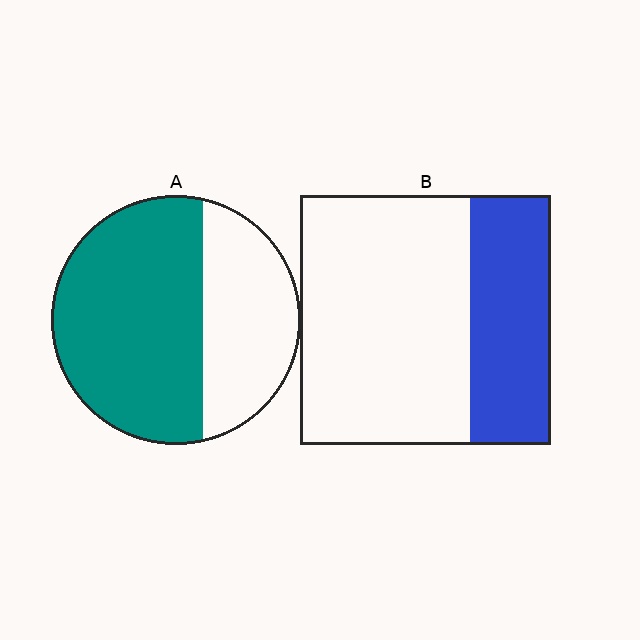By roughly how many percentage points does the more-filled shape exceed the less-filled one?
By roughly 30 percentage points (A over B).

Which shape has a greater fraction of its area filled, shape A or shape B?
Shape A.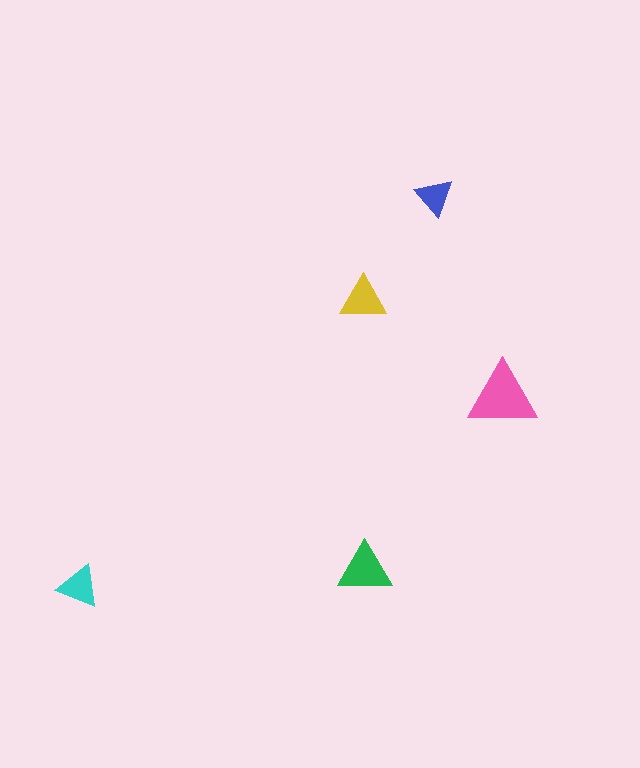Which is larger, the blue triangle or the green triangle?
The green one.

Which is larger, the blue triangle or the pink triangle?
The pink one.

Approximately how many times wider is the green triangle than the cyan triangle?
About 1.5 times wider.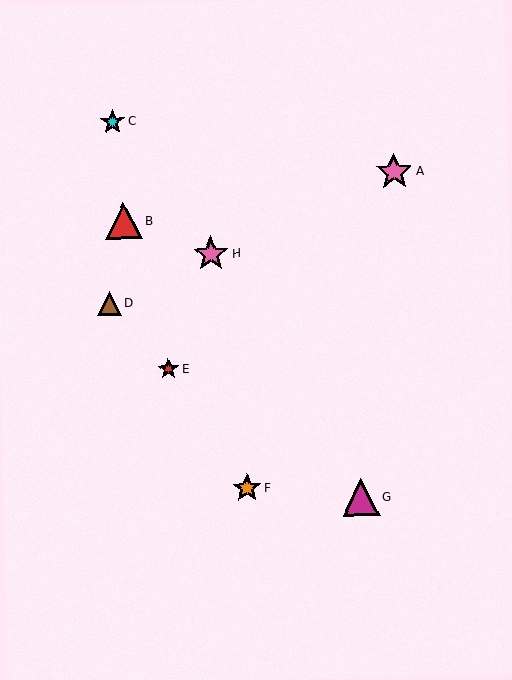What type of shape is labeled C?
Shape C is a cyan star.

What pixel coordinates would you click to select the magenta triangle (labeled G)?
Click at (361, 497) to select the magenta triangle G.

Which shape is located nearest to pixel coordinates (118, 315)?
The brown triangle (labeled D) at (109, 303) is nearest to that location.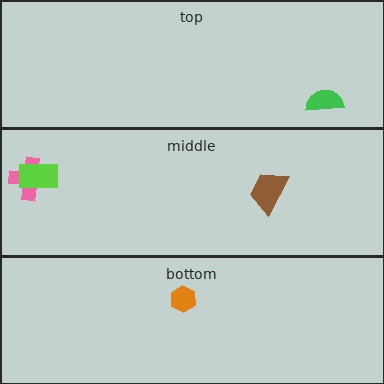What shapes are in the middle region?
The pink cross, the lime rectangle, the brown trapezoid.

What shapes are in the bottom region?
The orange hexagon.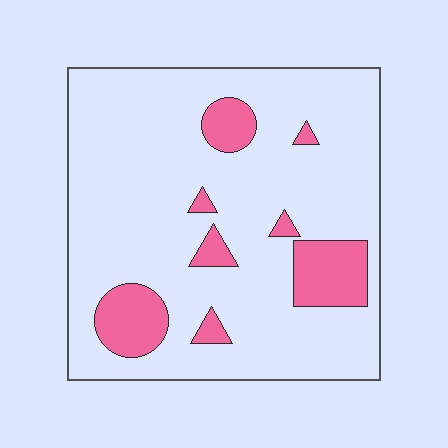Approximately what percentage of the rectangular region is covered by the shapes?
Approximately 15%.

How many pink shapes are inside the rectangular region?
8.